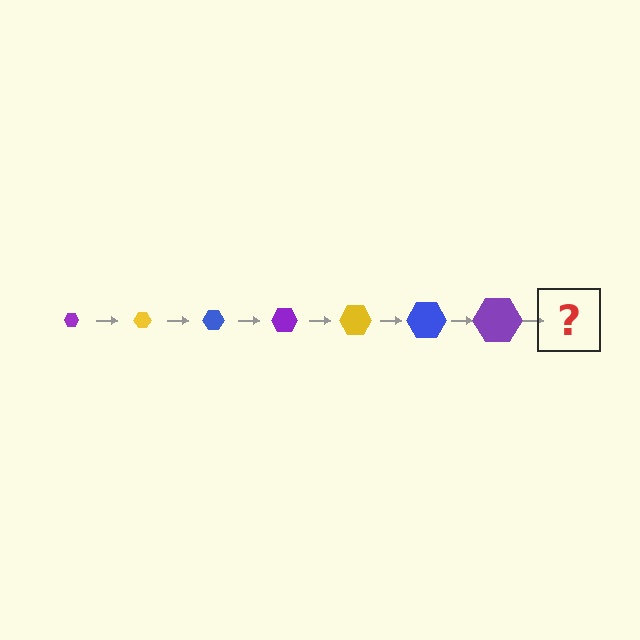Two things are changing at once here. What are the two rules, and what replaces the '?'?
The two rules are that the hexagon grows larger each step and the color cycles through purple, yellow, and blue. The '?' should be a yellow hexagon, larger than the previous one.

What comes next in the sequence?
The next element should be a yellow hexagon, larger than the previous one.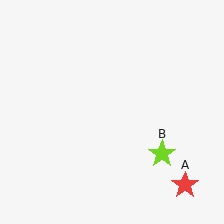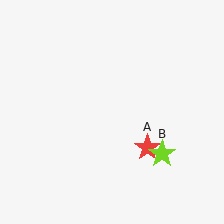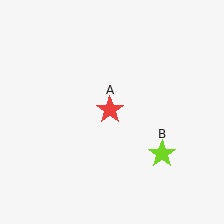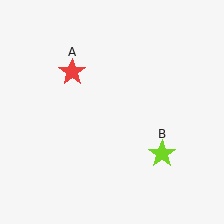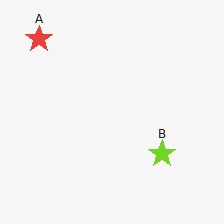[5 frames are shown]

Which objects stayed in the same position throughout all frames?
Lime star (object B) remained stationary.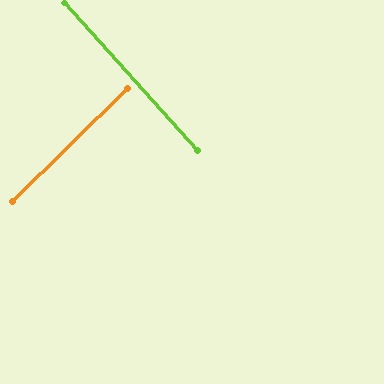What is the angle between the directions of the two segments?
Approximately 88 degrees.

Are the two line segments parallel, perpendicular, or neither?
Perpendicular — they meet at approximately 88°.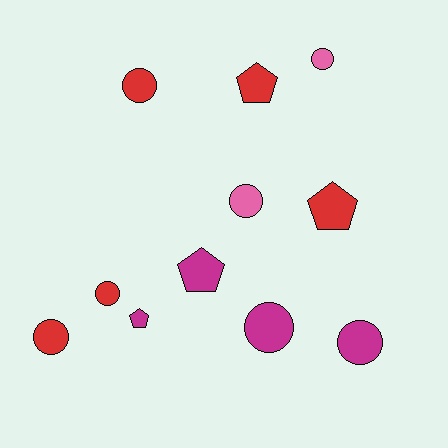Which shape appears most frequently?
Circle, with 7 objects.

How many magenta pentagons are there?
There are 2 magenta pentagons.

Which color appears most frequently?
Red, with 5 objects.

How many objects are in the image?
There are 11 objects.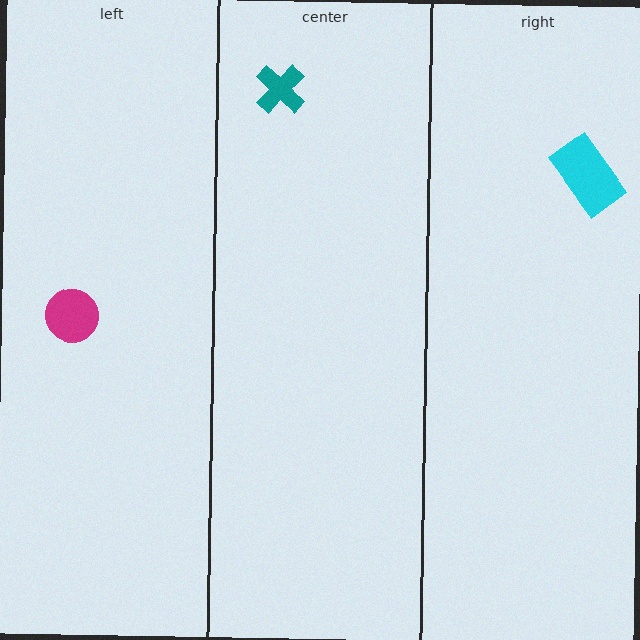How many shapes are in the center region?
1.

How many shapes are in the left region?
1.